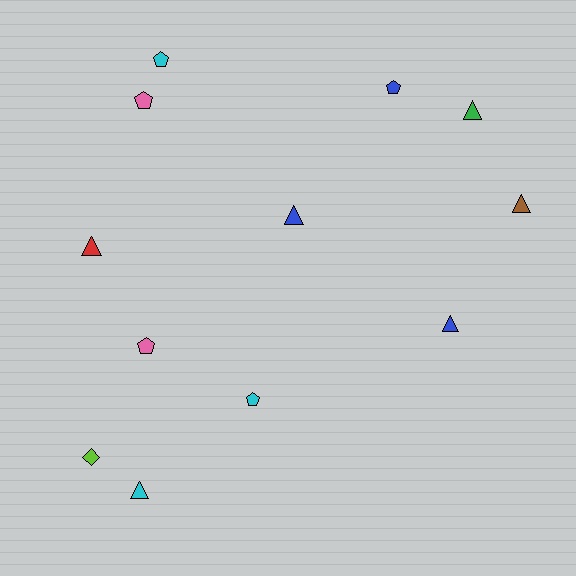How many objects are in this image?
There are 12 objects.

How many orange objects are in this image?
There are no orange objects.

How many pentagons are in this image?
There are 5 pentagons.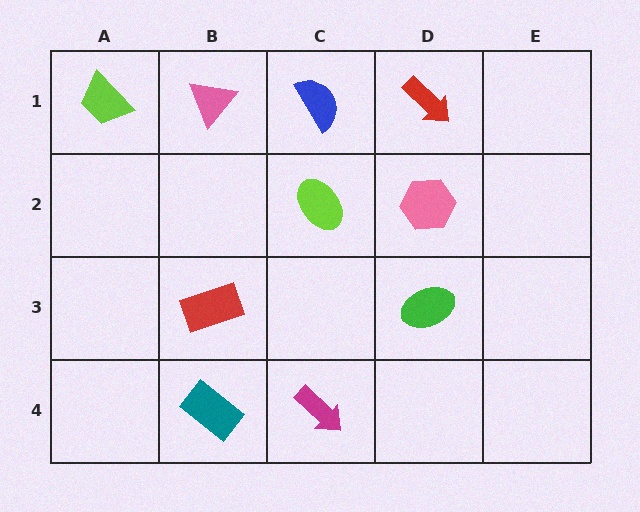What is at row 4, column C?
A magenta arrow.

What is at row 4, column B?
A teal rectangle.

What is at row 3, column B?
A red rectangle.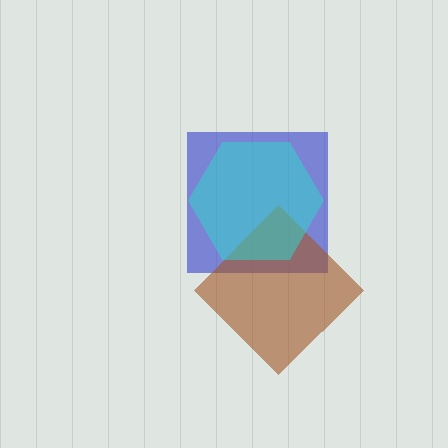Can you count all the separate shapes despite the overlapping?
Yes, there are 3 separate shapes.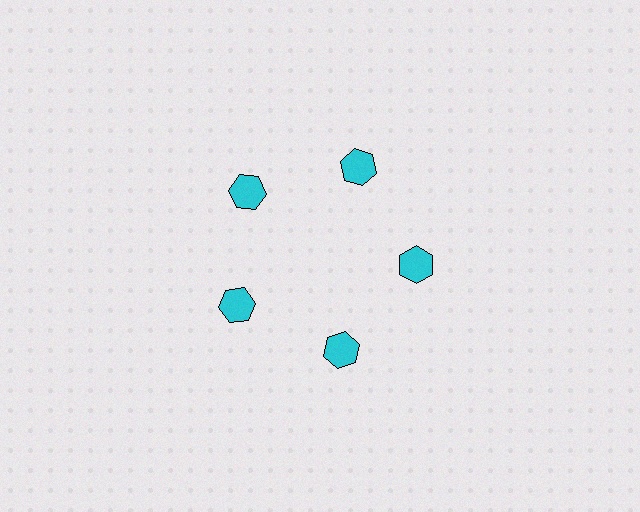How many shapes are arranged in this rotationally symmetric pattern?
There are 5 shapes, arranged in 5 groups of 1.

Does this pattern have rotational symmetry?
Yes, this pattern has 5-fold rotational symmetry. It looks the same after rotating 72 degrees around the center.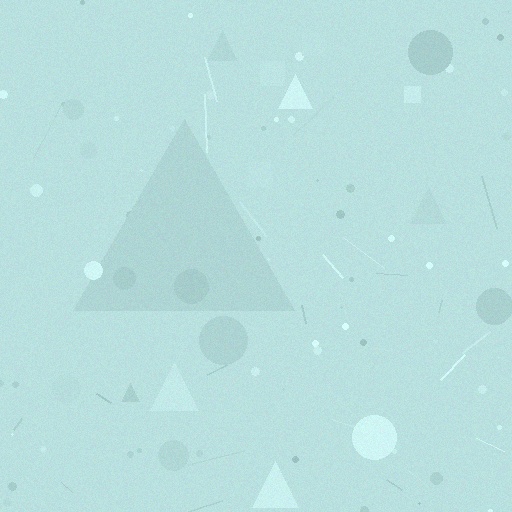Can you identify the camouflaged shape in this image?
The camouflaged shape is a triangle.